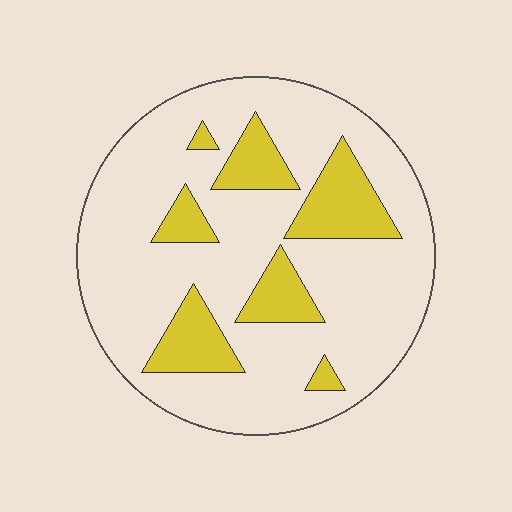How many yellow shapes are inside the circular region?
7.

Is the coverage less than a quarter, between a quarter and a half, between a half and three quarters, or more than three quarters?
Less than a quarter.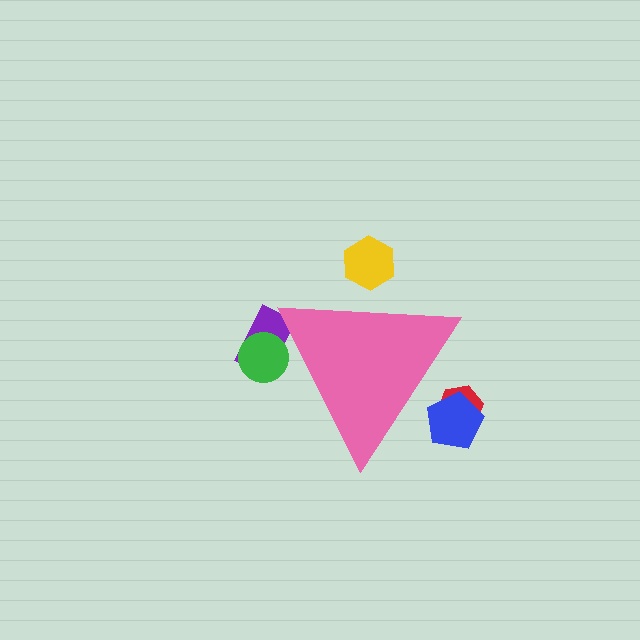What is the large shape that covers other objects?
A pink triangle.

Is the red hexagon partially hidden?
Yes, the red hexagon is partially hidden behind the pink triangle.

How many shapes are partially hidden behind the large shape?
5 shapes are partially hidden.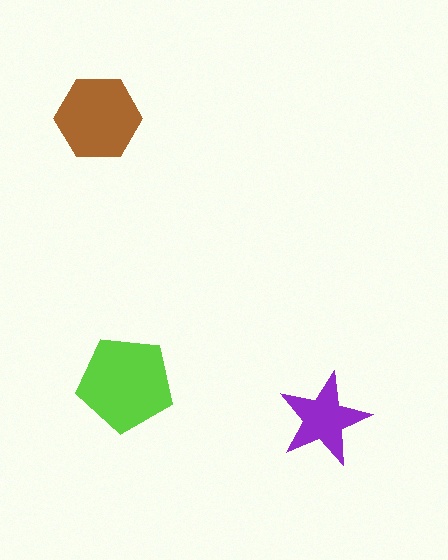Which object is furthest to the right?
The purple star is rightmost.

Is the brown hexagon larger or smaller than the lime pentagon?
Smaller.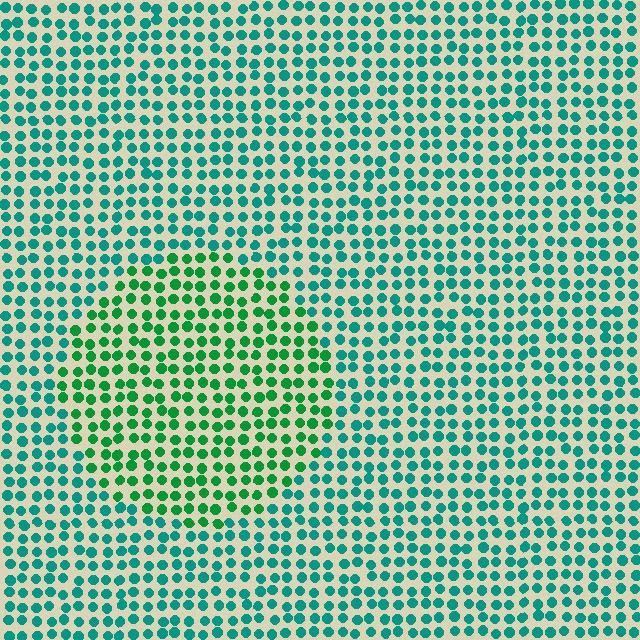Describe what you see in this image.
The image is filled with small teal elements in a uniform arrangement. A circle-shaped region is visible where the elements are tinted to a slightly different hue, forming a subtle color boundary.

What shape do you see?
I see a circle.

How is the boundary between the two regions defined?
The boundary is defined purely by a slight shift in hue (about 33 degrees). Spacing, size, and orientation are identical on both sides.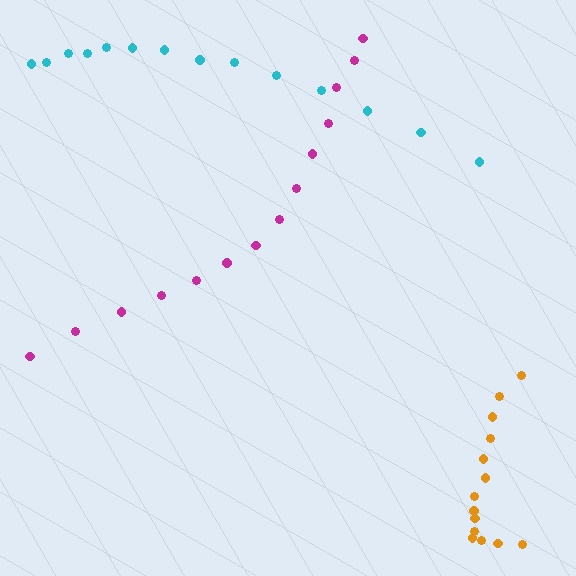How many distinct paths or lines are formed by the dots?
There are 3 distinct paths.